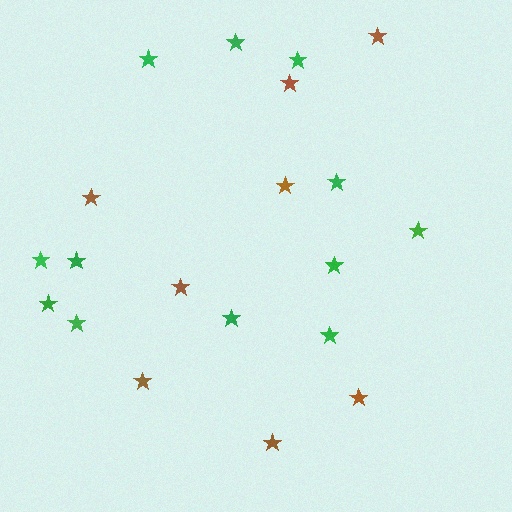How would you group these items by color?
There are 2 groups: one group of green stars (12) and one group of brown stars (8).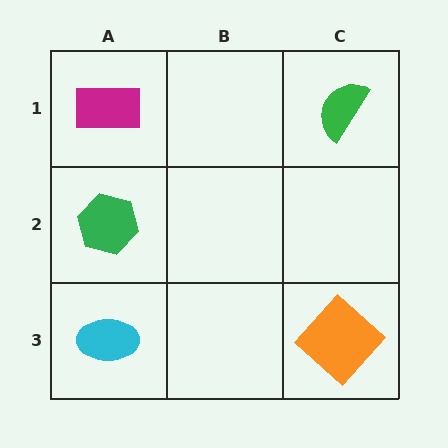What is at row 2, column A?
A green hexagon.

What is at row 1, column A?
A magenta rectangle.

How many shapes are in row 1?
2 shapes.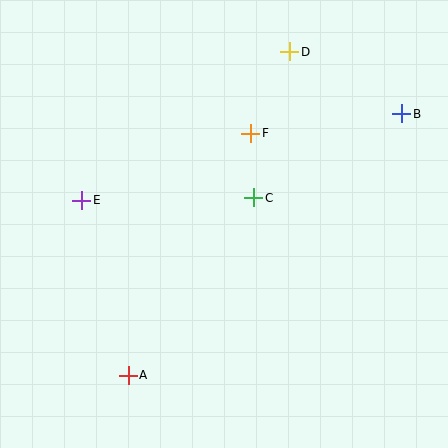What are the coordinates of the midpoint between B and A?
The midpoint between B and A is at (265, 244).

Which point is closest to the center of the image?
Point C at (254, 198) is closest to the center.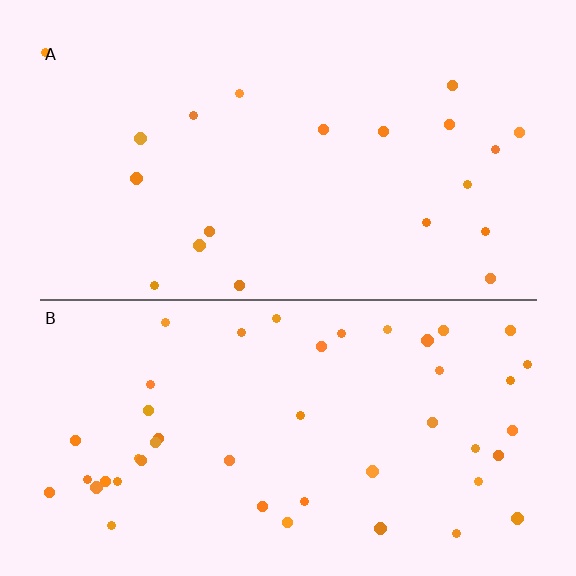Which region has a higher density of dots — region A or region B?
B (the bottom).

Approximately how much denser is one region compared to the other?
Approximately 2.3× — region B over region A.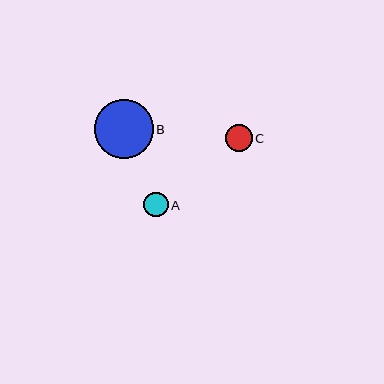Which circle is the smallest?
Circle A is the smallest with a size of approximately 24 pixels.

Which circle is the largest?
Circle B is the largest with a size of approximately 59 pixels.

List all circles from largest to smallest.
From largest to smallest: B, C, A.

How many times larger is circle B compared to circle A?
Circle B is approximately 2.4 times the size of circle A.